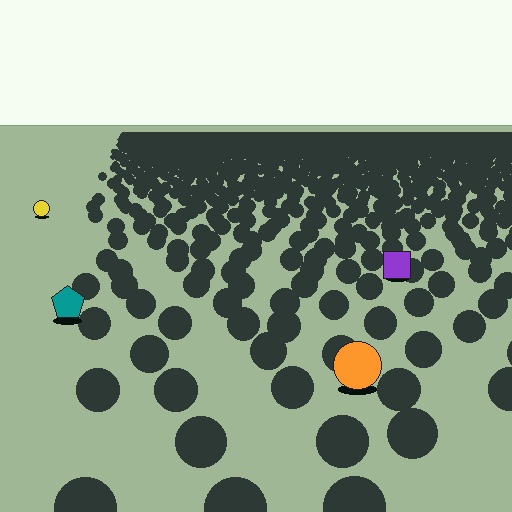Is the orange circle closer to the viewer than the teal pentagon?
Yes. The orange circle is closer — you can tell from the texture gradient: the ground texture is coarser near it.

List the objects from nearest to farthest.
From nearest to farthest: the orange circle, the teal pentagon, the purple square, the yellow circle.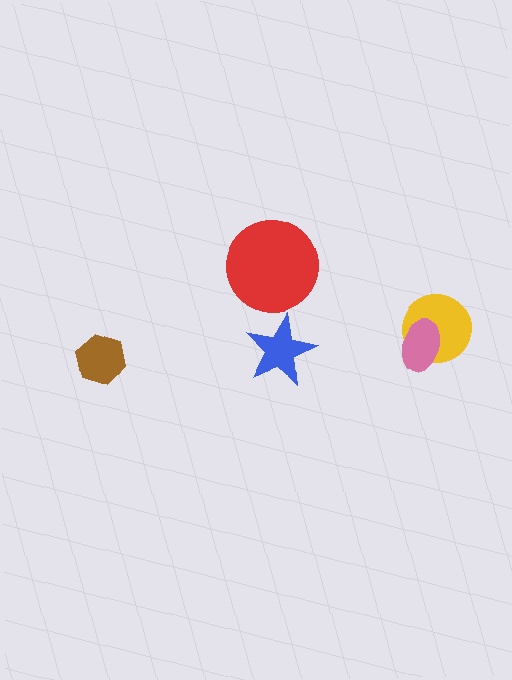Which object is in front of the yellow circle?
The pink ellipse is in front of the yellow circle.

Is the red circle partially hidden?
No, no other shape covers it.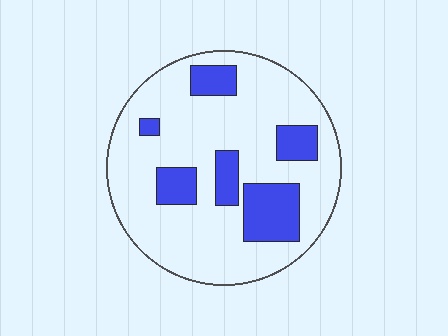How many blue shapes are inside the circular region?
6.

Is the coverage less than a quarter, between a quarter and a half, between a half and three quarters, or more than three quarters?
Less than a quarter.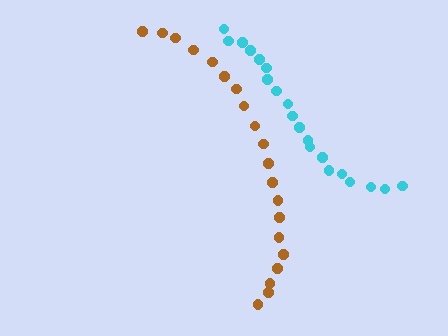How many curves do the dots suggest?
There are 2 distinct paths.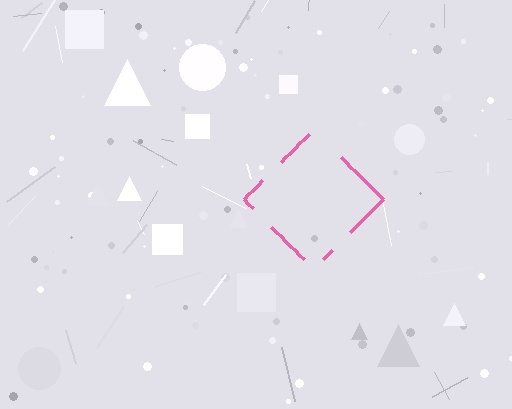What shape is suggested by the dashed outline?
The dashed outline suggests a diamond.